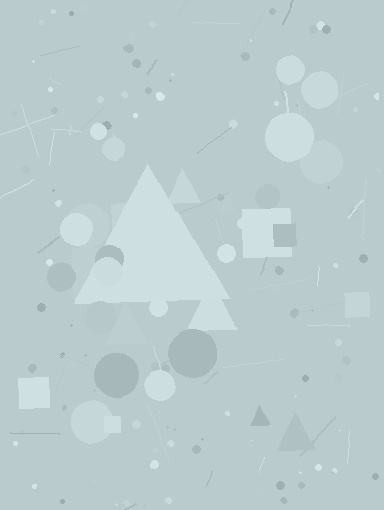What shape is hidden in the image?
A triangle is hidden in the image.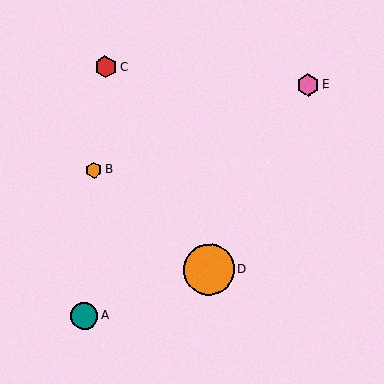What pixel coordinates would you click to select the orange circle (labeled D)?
Click at (209, 270) to select the orange circle D.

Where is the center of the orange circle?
The center of the orange circle is at (209, 270).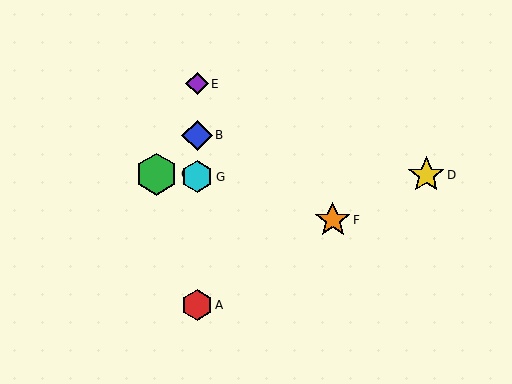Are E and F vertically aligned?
No, E is at x≈197 and F is at x≈333.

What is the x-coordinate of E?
Object E is at x≈197.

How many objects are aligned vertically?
4 objects (A, B, E, G) are aligned vertically.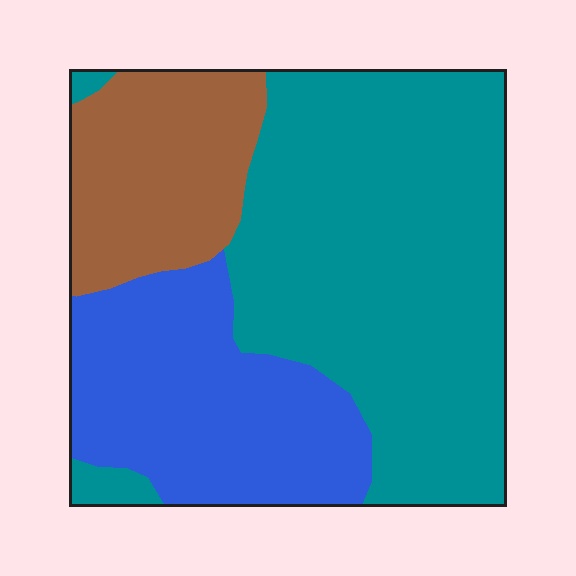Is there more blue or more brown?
Blue.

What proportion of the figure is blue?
Blue takes up about one quarter (1/4) of the figure.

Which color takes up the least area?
Brown, at roughly 20%.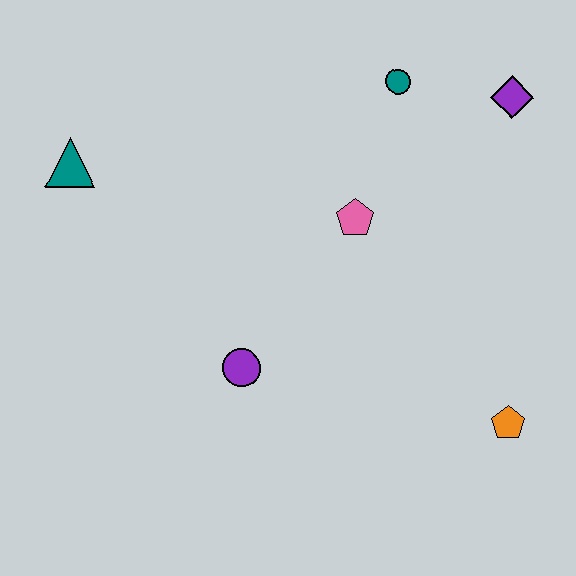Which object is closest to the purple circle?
The pink pentagon is closest to the purple circle.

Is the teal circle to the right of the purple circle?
Yes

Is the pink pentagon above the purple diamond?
No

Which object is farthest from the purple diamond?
The teal triangle is farthest from the purple diamond.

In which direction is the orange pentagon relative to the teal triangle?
The orange pentagon is to the right of the teal triangle.